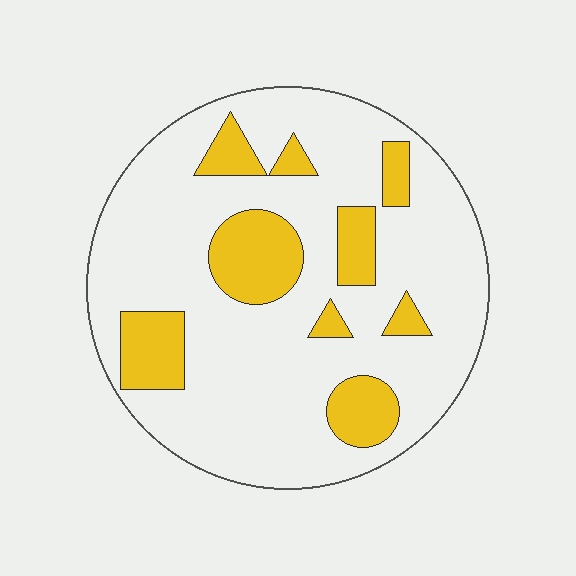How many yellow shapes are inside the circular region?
9.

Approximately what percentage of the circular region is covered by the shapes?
Approximately 20%.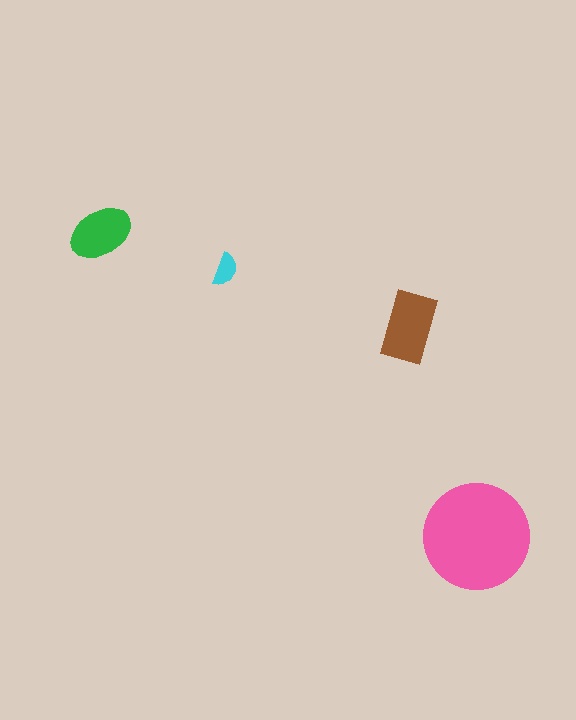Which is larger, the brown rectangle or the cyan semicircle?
The brown rectangle.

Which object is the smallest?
The cyan semicircle.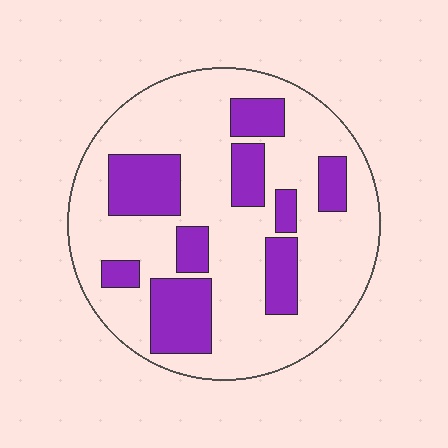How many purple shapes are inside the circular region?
9.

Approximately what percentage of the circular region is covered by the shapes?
Approximately 30%.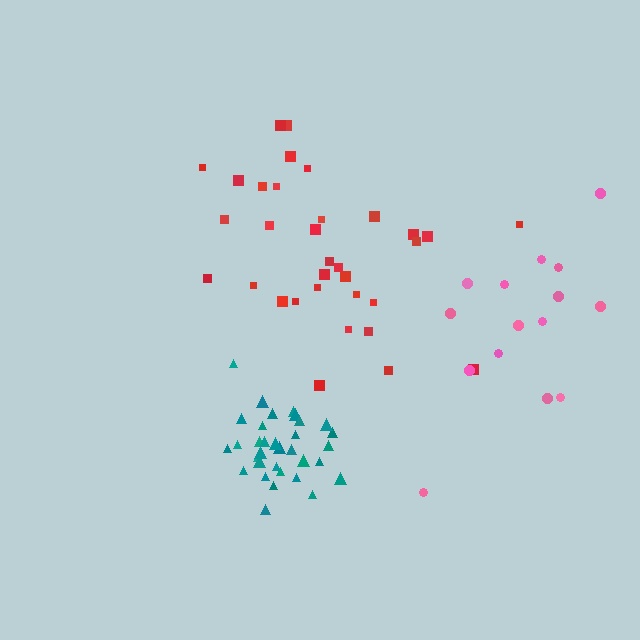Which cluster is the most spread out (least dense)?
Pink.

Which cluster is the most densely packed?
Teal.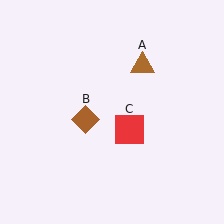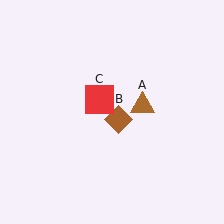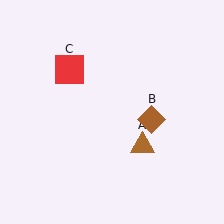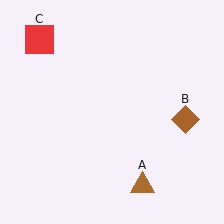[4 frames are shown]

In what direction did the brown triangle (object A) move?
The brown triangle (object A) moved down.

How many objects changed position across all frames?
3 objects changed position: brown triangle (object A), brown diamond (object B), red square (object C).